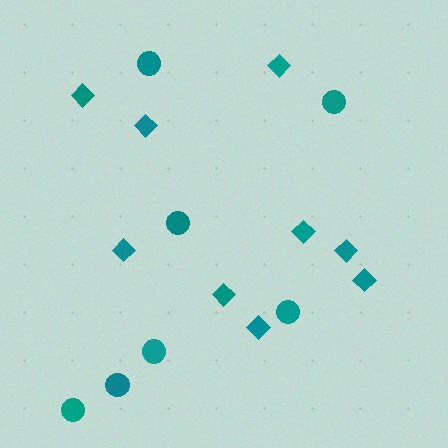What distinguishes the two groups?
There are 2 groups: one group of diamonds (9) and one group of circles (7).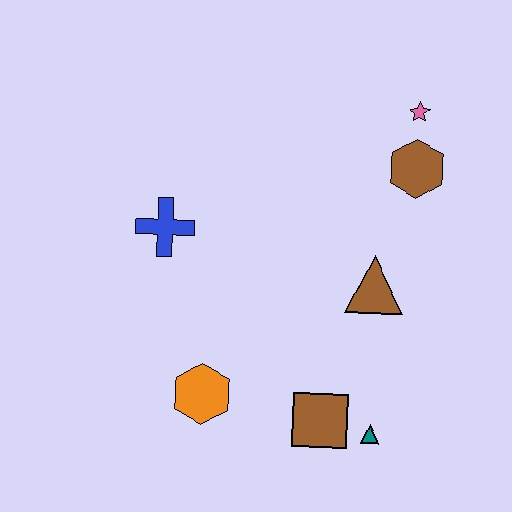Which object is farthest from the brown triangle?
The blue cross is farthest from the brown triangle.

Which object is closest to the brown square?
The teal triangle is closest to the brown square.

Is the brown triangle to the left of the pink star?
Yes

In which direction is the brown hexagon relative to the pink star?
The brown hexagon is below the pink star.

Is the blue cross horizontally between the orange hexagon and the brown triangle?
No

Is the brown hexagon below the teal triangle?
No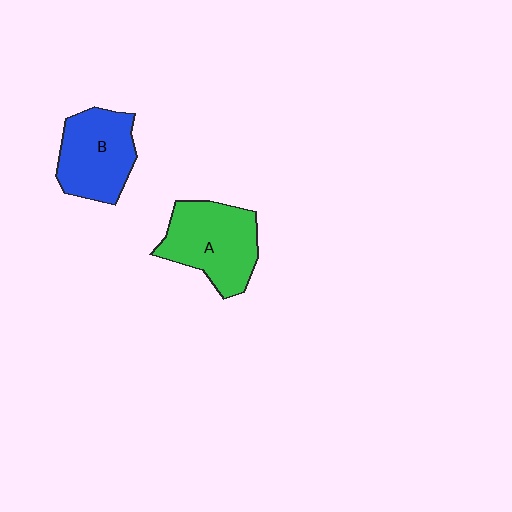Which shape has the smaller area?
Shape B (blue).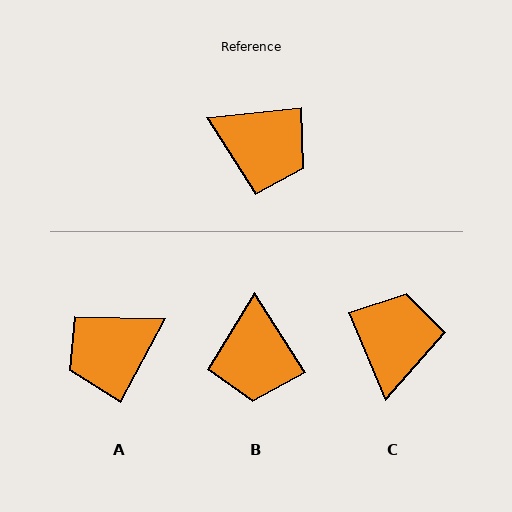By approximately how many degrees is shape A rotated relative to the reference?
Approximately 124 degrees clockwise.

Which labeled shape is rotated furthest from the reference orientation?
A, about 124 degrees away.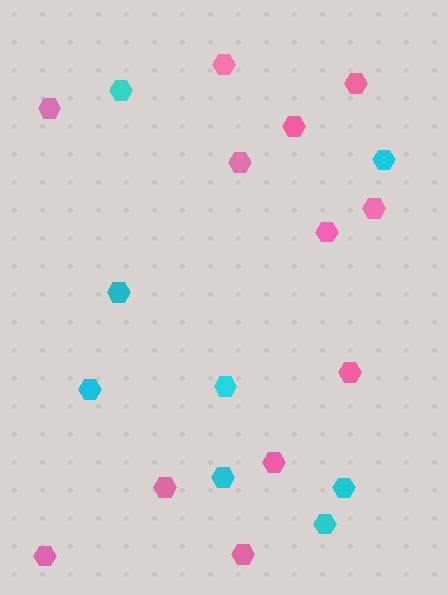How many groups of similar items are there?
There are 2 groups: one group of pink hexagons (12) and one group of cyan hexagons (8).